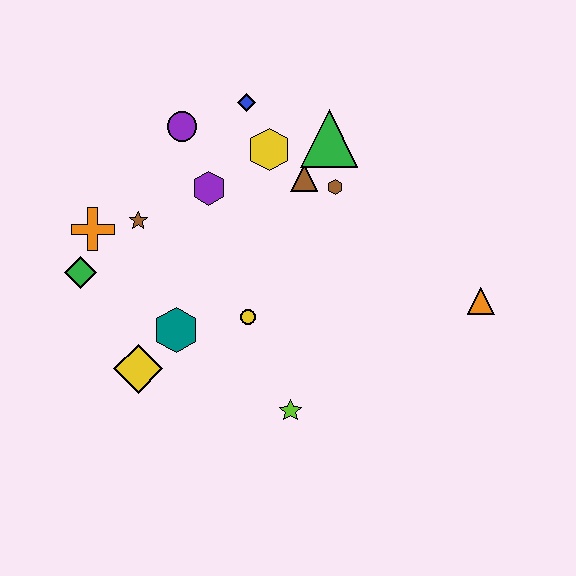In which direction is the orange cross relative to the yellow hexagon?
The orange cross is to the left of the yellow hexagon.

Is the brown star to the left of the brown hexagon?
Yes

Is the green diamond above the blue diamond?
No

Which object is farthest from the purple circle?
The orange triangle is farthest from the purple circle.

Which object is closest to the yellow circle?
The teal hexagon is closest to the yellow circle.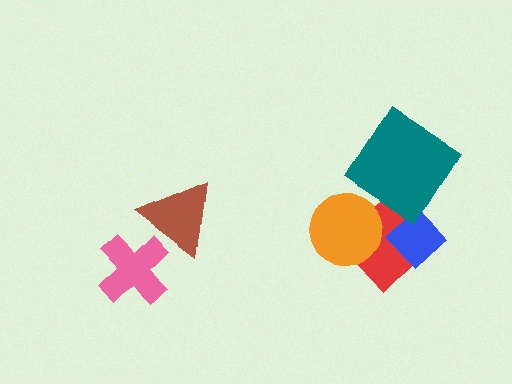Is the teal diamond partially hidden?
No, no other shape covers it.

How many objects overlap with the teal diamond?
1 object overlaps with the teal diamond.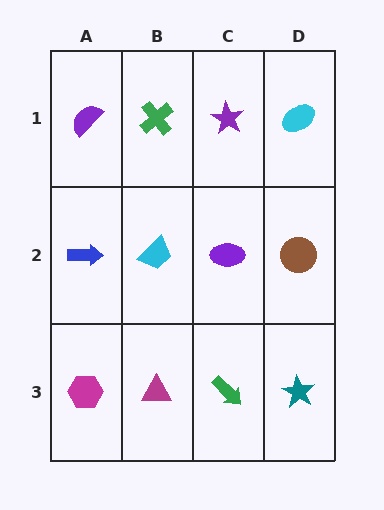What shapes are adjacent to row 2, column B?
A green cross (row 1, column B), a magenta triangle (row 3, column B), a blue arrow (row 2, column A), a purple ellipse (row 2, column C).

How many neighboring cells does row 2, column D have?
3.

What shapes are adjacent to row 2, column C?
A purple star (row 1, column C), a green arrow (row 3, column C), a cyan trapezoid (row 2, column B), a brown circle (row 2, column D).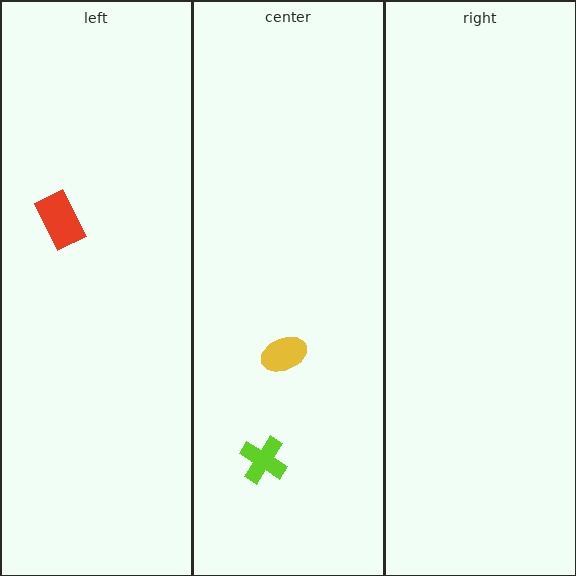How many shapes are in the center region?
2.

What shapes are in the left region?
The red rectangle.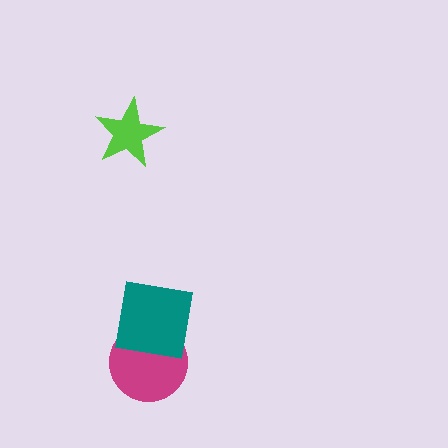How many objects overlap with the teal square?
1 object overlaps with the teal square.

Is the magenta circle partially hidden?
Yes, it is partially covered by another shape.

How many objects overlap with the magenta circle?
1 object overlaps with the magenta circle.